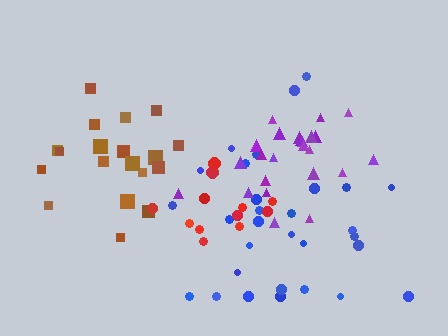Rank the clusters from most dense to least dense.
purple, red, brown, blue.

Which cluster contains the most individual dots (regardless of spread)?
Blue (30).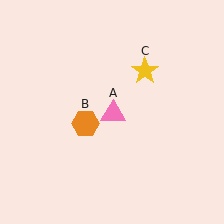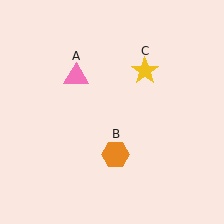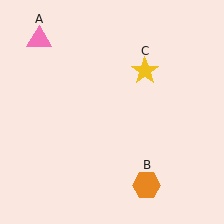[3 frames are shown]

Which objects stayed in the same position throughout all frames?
Yellow star (object C) remained stationary.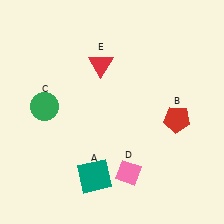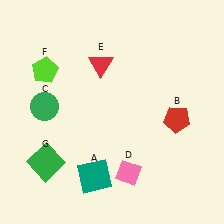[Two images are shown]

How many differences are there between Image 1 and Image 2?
There are 2 differences between the two images.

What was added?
A lime pentagon (F), a green square (G) were added in Image 2.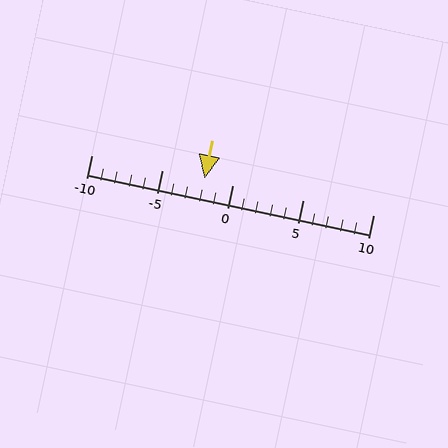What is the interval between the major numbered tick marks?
The major tick marks are spaced 5 units apart.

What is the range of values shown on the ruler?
The ruler shows values from -10 to 10.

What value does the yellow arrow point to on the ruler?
The yellow arrow points to approximately -2.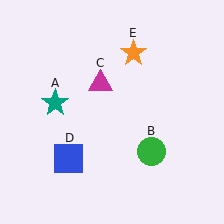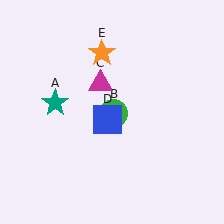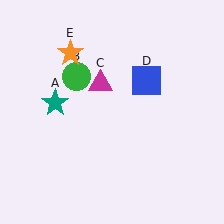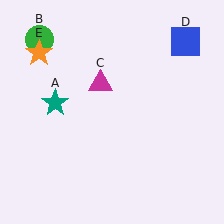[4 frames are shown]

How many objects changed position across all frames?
3 objects changed position: green circle (object B), blue square (object D), orange star (object E).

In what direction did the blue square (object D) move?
The blue square (object D) moved up and to the right.